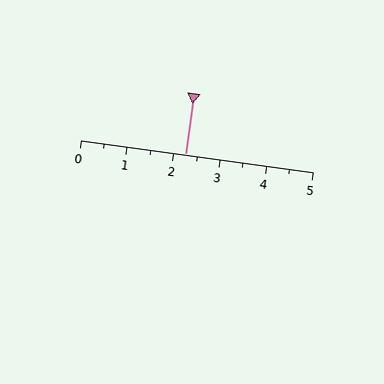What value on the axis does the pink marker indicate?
The marker indicates approximately 2.2.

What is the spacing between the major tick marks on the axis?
The major ticks are spaced 1 apart.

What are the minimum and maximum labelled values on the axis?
The axis runs from 0 to 5.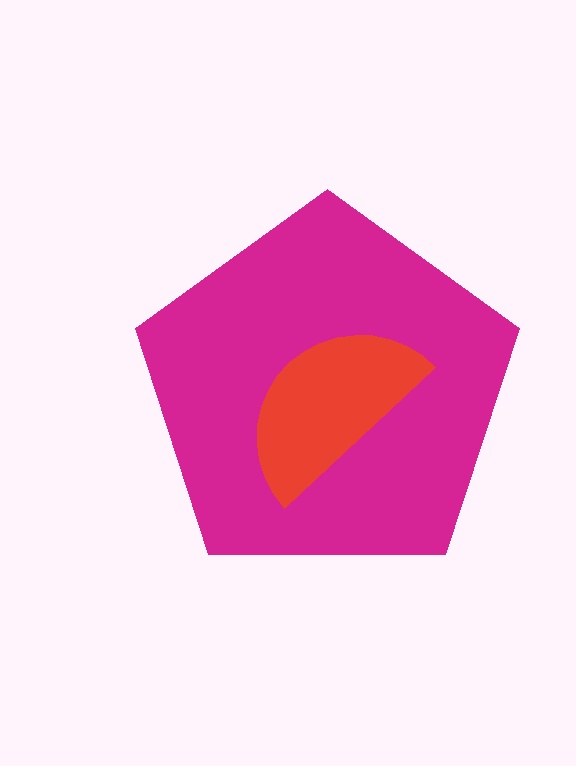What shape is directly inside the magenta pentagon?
The red semicircle.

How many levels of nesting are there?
2.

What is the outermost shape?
The magenta pentagon.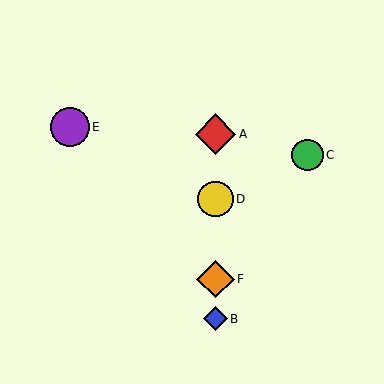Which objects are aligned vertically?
Objects A, B, D, F are aligned vertically.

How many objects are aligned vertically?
4 objects (A, B, D, F) are aligned vertically.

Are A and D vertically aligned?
Yes, both are at x≈216.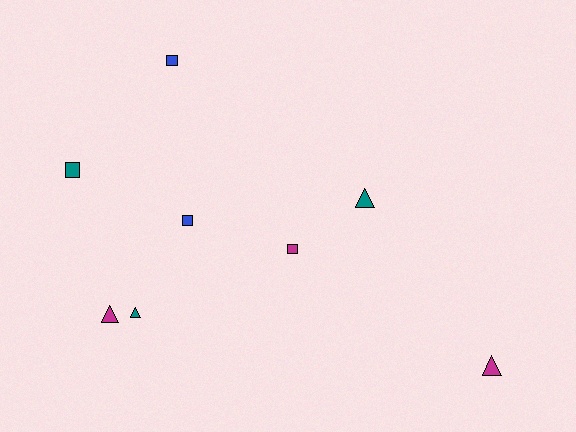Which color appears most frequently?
Teal, with 3 objects.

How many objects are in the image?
There are 8 objects.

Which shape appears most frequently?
Triangle, with 4 objects.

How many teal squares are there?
There is 1 teal square.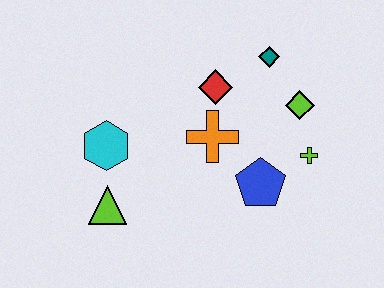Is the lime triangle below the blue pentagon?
Yes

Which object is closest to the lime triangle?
The cyan hexagon is closest to the lime triangle.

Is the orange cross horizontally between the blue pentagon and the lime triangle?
Yes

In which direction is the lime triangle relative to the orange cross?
The lime triangle is to the left of the orange cross.